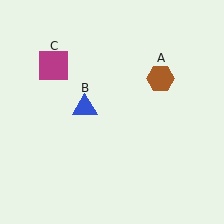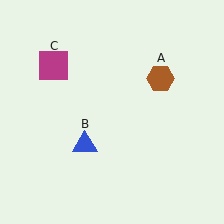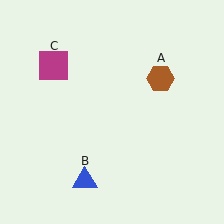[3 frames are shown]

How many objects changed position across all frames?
1 object changed position: blue triangle (object B).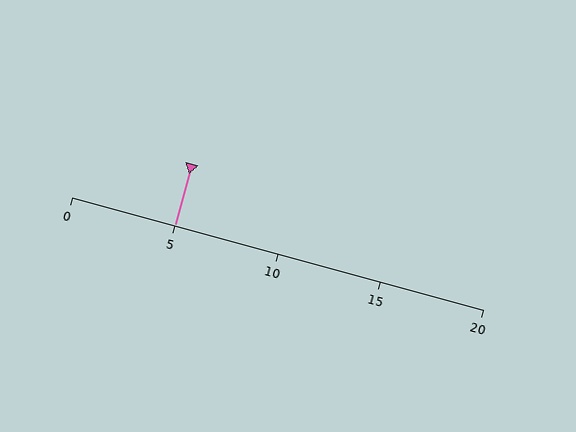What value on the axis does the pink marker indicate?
The marker indicates approximately 5.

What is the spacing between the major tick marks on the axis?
The major ticks are spaced 5 apart.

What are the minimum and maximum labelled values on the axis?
The axis runs from 0 to 20.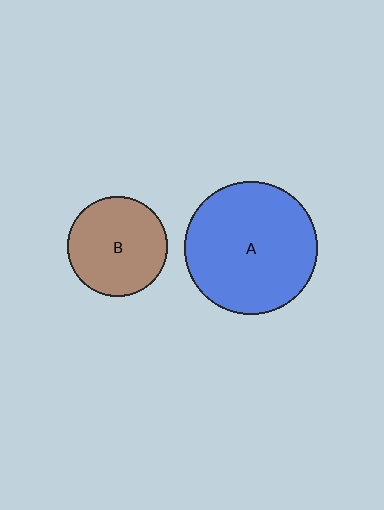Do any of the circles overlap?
No, none of the circles overlap.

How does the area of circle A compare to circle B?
Approximately 1.8 times.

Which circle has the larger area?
Circle A (blue).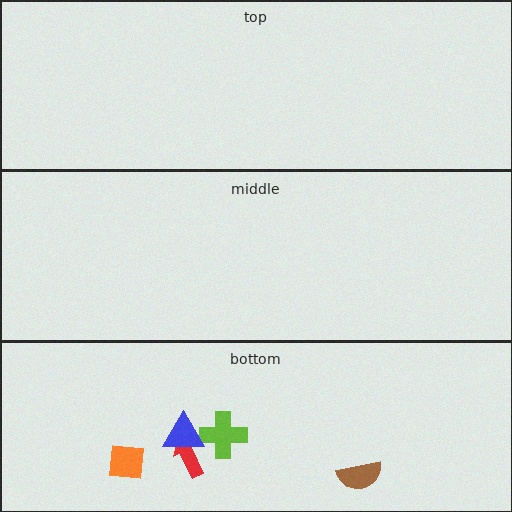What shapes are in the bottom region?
The orange square, the brown semicircle, the red arrow, the lime cross, the blue triangle.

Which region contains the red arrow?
The bottom region.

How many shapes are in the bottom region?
5.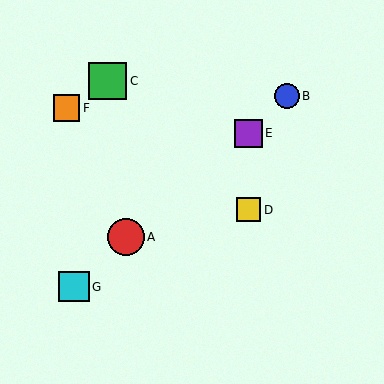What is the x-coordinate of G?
Object G is at x≈74.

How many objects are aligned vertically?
2 objects (D, E) are aligned vertically.